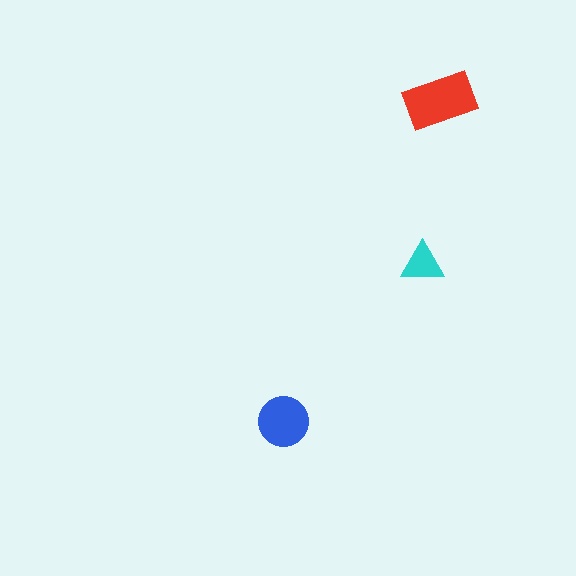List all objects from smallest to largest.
The cyan triangle, the blue circle, the red rectangle.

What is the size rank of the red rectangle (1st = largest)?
1st.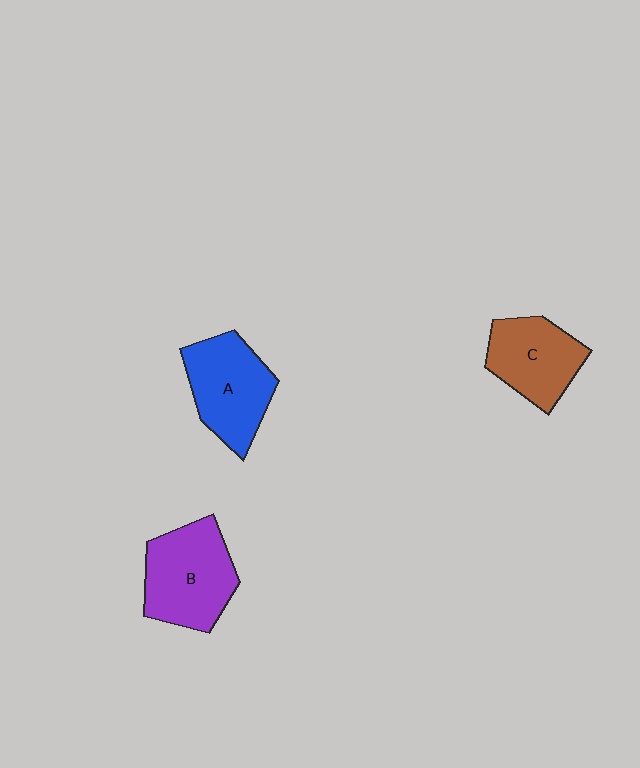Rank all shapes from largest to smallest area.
From largest to smallest: B (purple), A (blue), C (brown).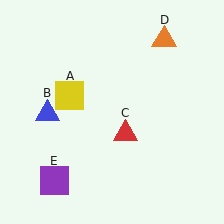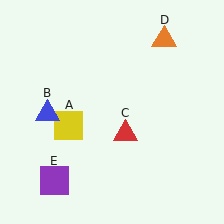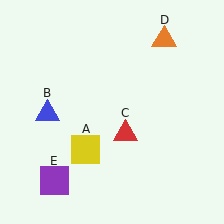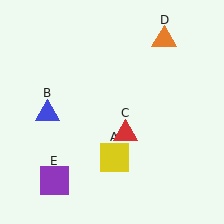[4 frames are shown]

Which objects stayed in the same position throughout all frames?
Blue triangle (object B) and red triangle (object C) and orange triangle (object D) and purple square (object E) remained stationary.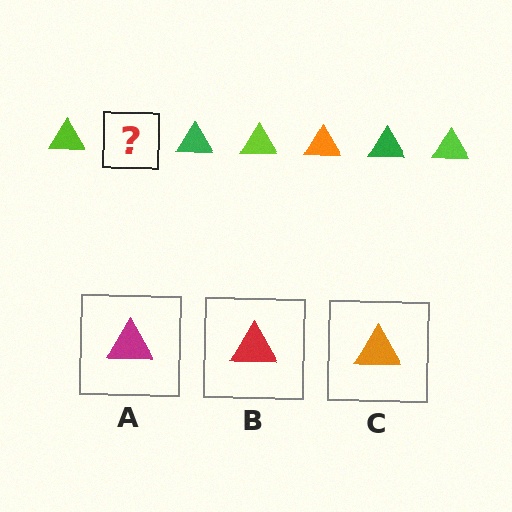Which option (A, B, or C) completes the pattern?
C.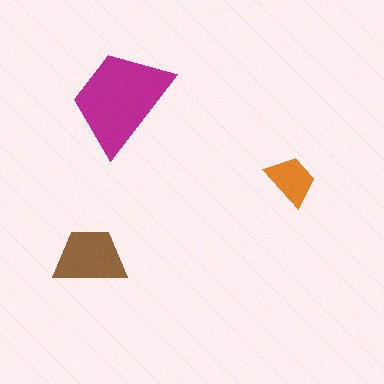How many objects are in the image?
There are 3 objects in the image.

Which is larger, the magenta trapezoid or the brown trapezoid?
The magenta one.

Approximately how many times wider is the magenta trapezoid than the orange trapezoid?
About 2 times wider.